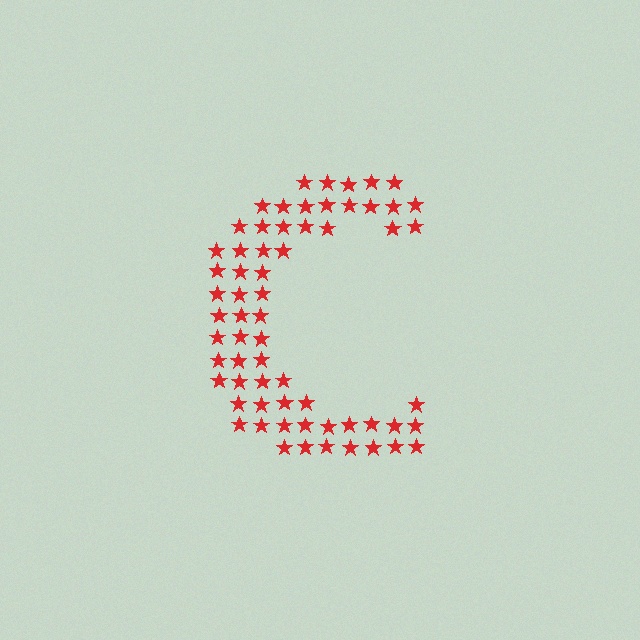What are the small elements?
The small elements are stars.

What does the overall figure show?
The overall figure shows the letter C.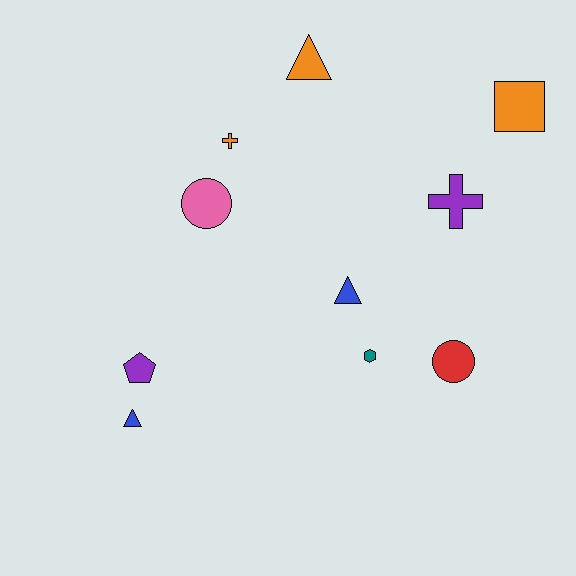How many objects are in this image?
There are 10 objects.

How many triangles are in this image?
There are 3 triangles.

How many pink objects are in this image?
There is 1 pink object.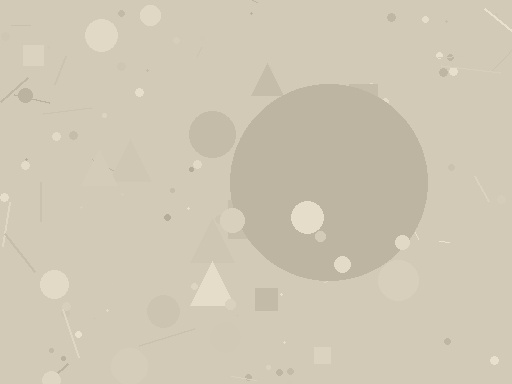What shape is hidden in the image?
A circle is hidden in the image.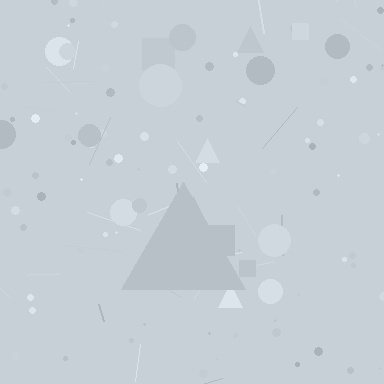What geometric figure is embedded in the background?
A triangle is embedded in the background.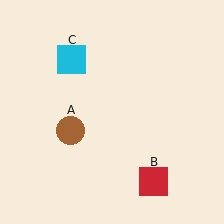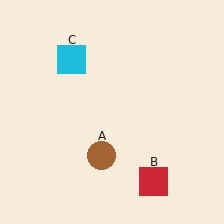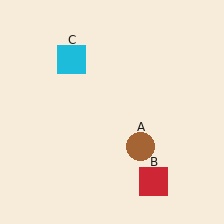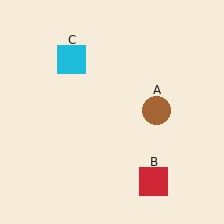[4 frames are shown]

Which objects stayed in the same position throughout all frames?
Red square (object B) and cyan square (object C) remained stationary.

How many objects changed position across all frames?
1 object changed position: brown circle (object A).